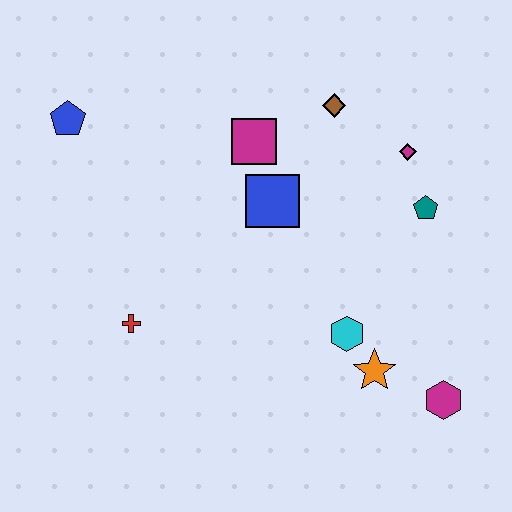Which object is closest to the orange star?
The cyan hexagon is closest to the orange star.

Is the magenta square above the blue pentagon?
No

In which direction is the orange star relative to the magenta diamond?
The orange star is below the magenta diamond.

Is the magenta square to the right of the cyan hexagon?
No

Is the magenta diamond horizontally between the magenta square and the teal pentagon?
Yes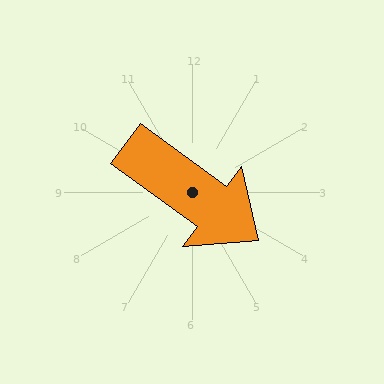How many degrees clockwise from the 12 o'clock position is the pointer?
Approximately 126 degrees.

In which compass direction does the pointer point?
Southeast.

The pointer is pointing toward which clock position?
Roughly 4 o'clock.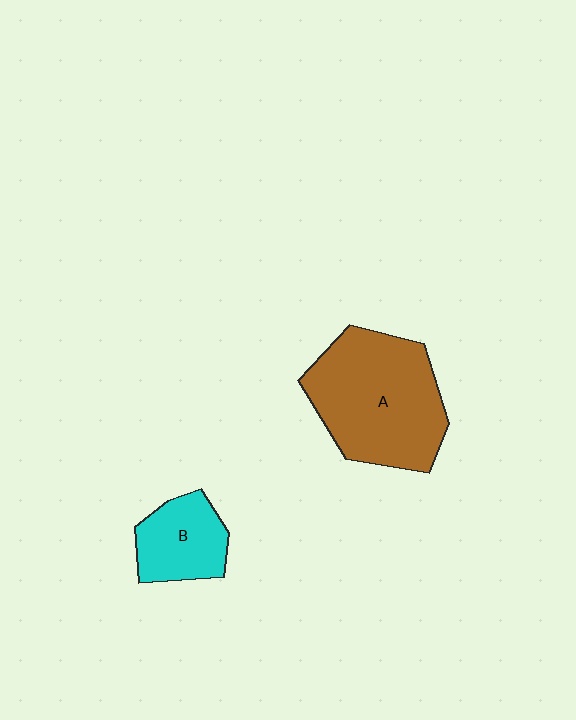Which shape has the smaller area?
Shape B (cyan).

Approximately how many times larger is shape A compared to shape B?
Approximately 2.3 times.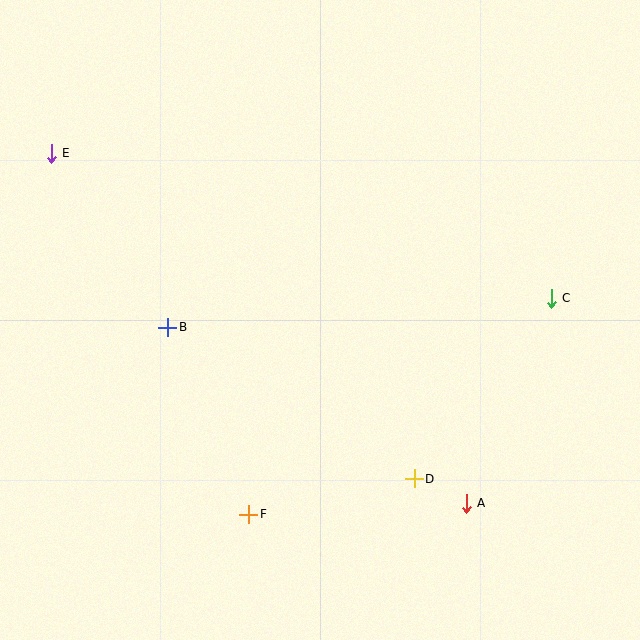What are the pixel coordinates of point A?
Point A is at (466, 503).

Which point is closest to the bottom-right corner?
Point A is closest to the bottom-right corner.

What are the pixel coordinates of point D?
Point D is at (414, 479).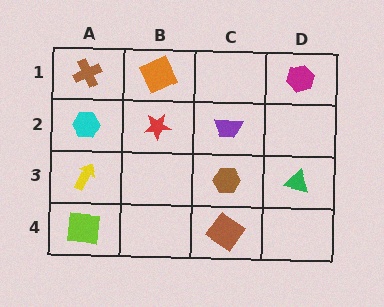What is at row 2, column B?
A red star.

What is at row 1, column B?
An orange square.